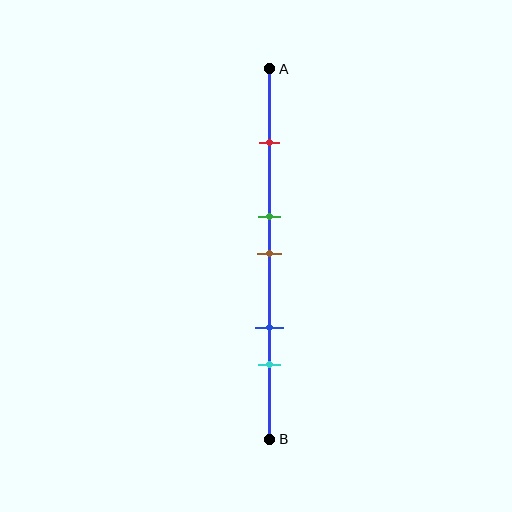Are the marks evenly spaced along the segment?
No, the marks are not evenly spaced.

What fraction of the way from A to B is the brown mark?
The brown mark is approximately 50% (0.5) of the way from A to B.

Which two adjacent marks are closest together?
The green and brown marks are the closest adjacent pair.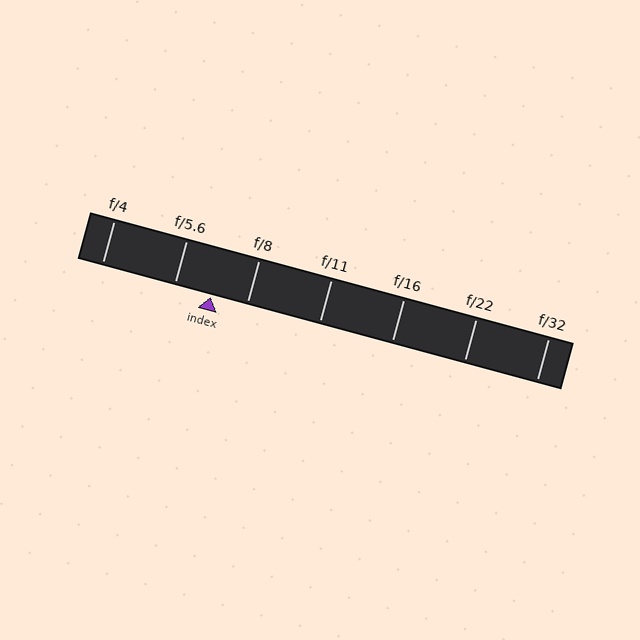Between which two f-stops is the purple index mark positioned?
The index mark is between f/5.6 and f/8.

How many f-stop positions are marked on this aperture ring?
There are 7 f-stop positions marked.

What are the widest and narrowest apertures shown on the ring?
The widest aperture shown is f/4 and the narrowest is f/32.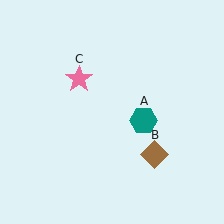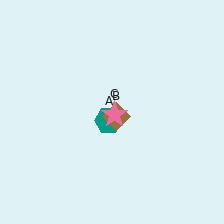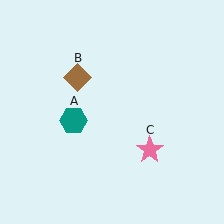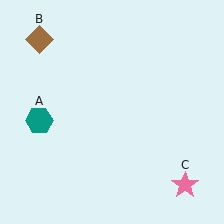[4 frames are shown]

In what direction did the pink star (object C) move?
The pink star (object C) moved down and to the right.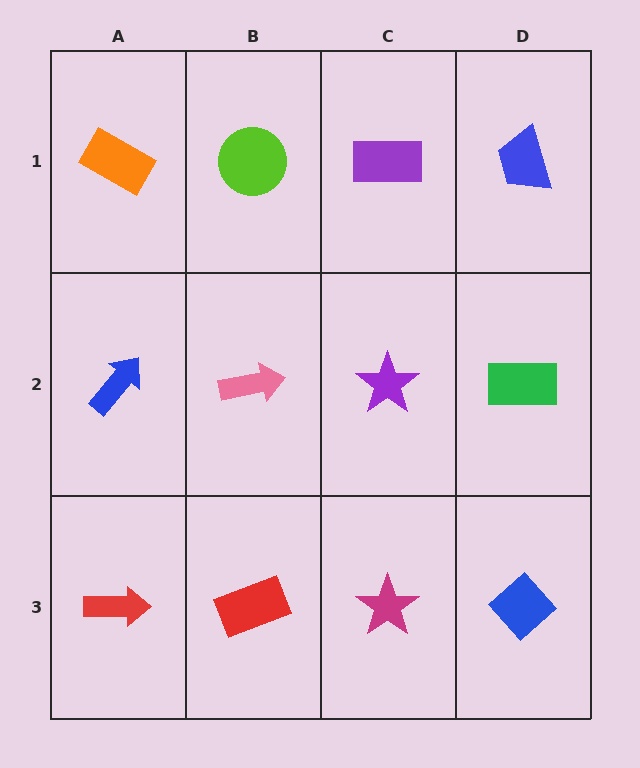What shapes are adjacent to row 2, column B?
A lime circle (row 1, column B), a red rectangle (row 3, column B), a blue arrow (row 2, column A), a purple star (row 2, column C).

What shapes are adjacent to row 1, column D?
A green rectangle (row 2, column D), a purple rectangle (row 1, column C).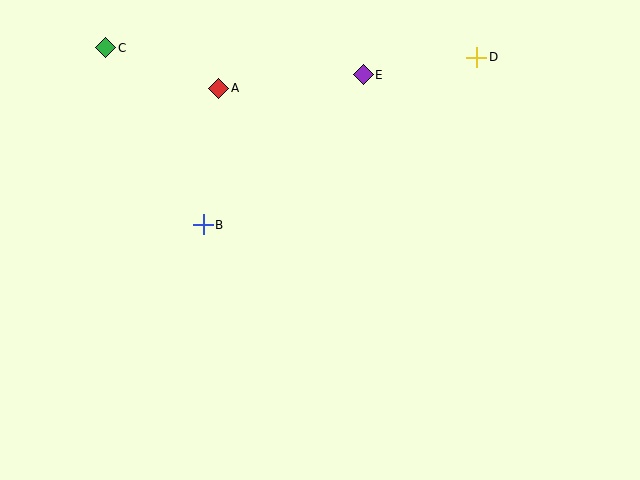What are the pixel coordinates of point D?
Point D is at (477, 57).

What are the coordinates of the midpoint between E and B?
The midpoint between E and B is at (283, 150).